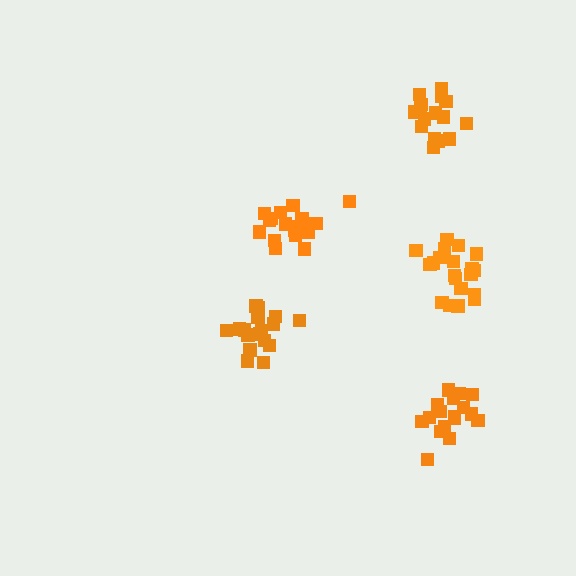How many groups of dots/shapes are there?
There are 5 groups.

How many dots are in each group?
Group 1: 17 dots, Group 2: 20 dots, Group 3: 17 dots, Group 4: 16 dots, Group 5: 19 dots (89 total).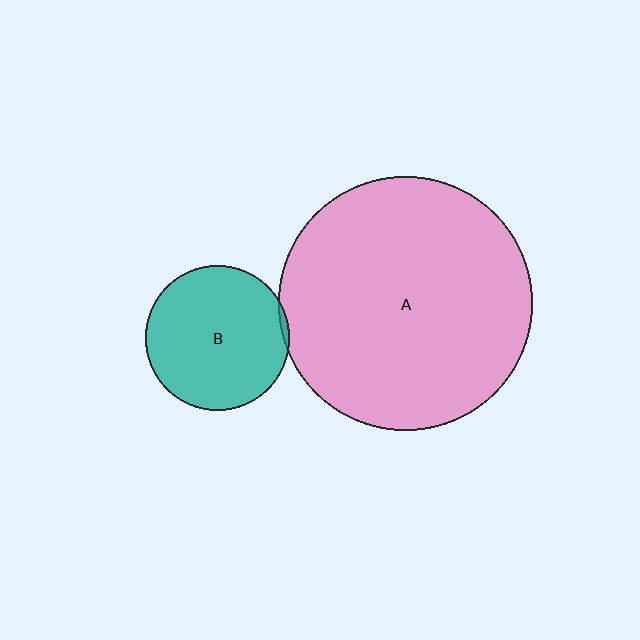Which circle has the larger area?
Circle A (pink).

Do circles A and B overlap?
Yes.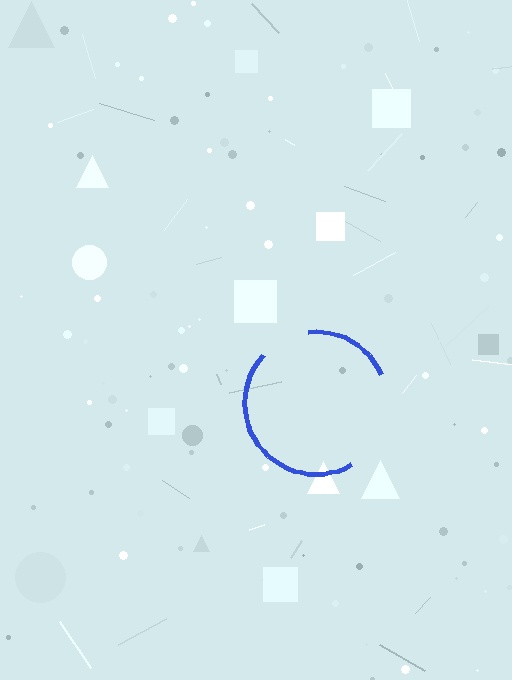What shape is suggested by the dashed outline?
The dashed outline suggests a circle.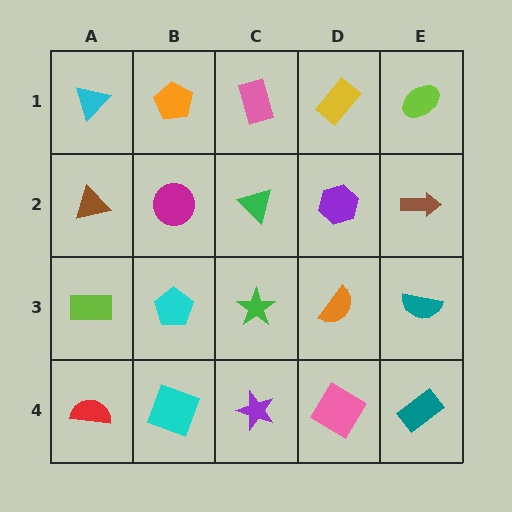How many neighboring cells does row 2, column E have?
3.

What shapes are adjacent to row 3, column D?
A purple hexagon (row 2, column D), a pink diamond (row 4, column D), a green star (row 3, column C), a teal semicircle (row 3, column E).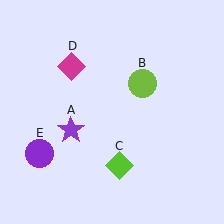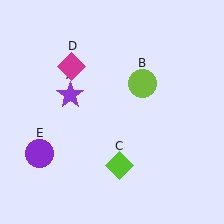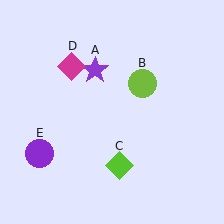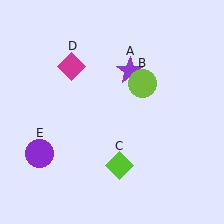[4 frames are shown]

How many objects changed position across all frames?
1 object changed position: purple star (object A).